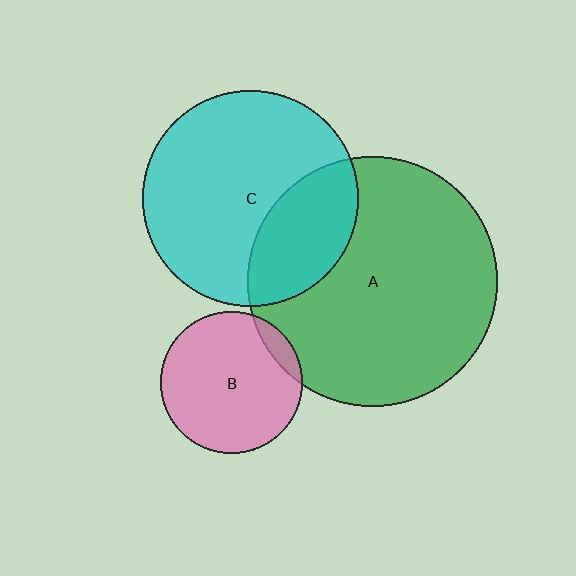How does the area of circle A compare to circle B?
Approximately 3.1 times.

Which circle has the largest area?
Circle A (green).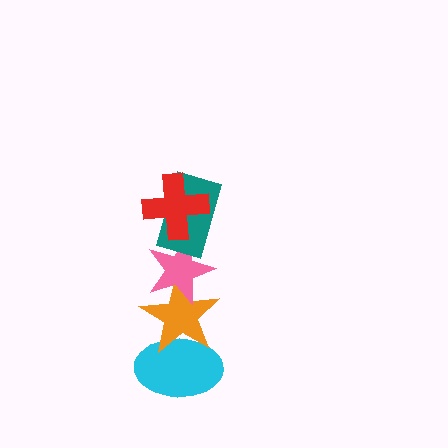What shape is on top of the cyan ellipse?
The orange star is on top of the cyan ellipse.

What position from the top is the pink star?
The pink star is 3rd from the top.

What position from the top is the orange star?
The orange star is 4th from the top.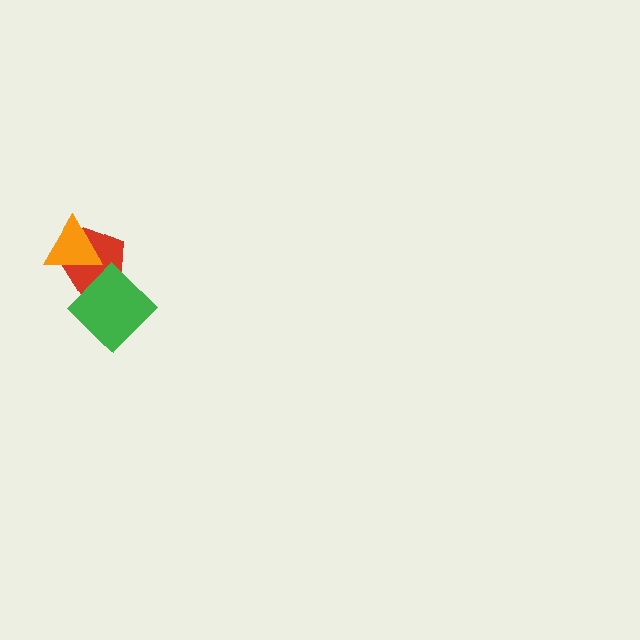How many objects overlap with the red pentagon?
2 objects overlap with the red pentagon.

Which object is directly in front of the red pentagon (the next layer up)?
The green diamond is directly in front of the red pentagon.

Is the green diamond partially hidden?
No, no other shape covers it.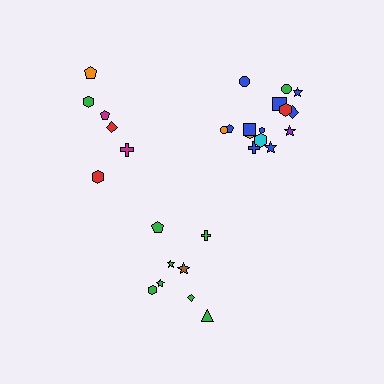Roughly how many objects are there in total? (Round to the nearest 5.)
Roughly 30 objects in total.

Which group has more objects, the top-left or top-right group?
The top-right group.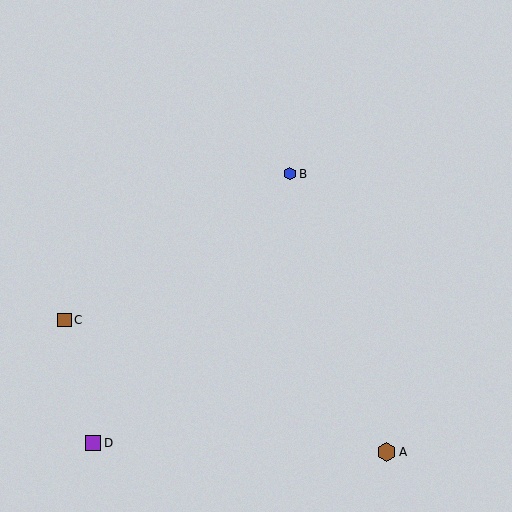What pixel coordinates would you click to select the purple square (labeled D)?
Click at (93, 443) to select the purple square D.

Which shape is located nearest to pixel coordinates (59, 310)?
The brown square (labeled C) at (64, 320) is nearest to that location.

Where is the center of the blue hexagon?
The center of the blue hexagon is at (290, 174).